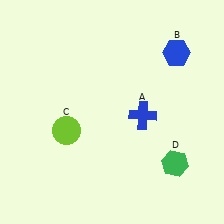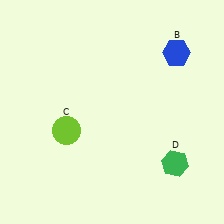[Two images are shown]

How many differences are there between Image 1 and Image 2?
There is 1 difference between the two images.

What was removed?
The blue cross (A) was removed in Image 2.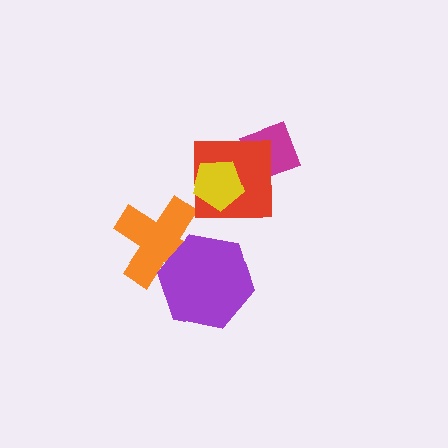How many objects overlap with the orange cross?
1 object overlaps with the orange cross.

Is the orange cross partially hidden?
Yes, it is partially covered by another shape.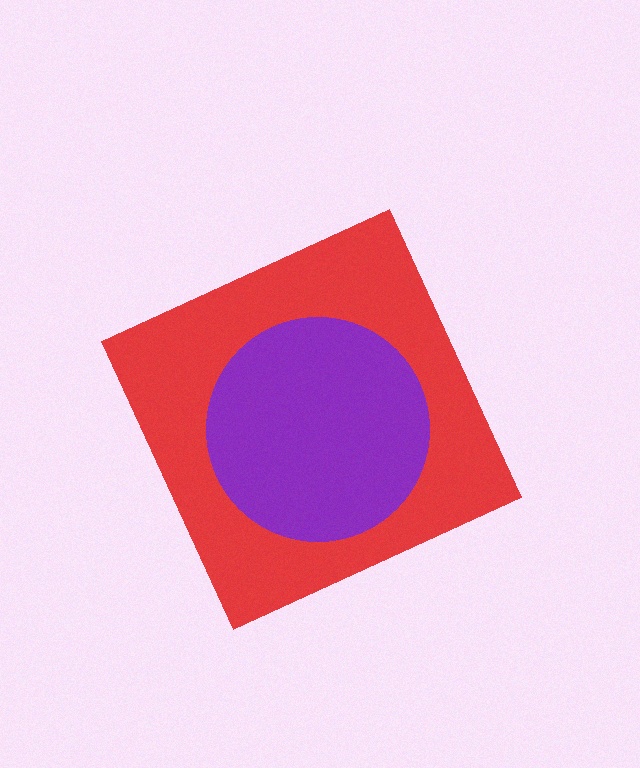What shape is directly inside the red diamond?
The purple circle.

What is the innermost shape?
The purple circle.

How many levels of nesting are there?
2.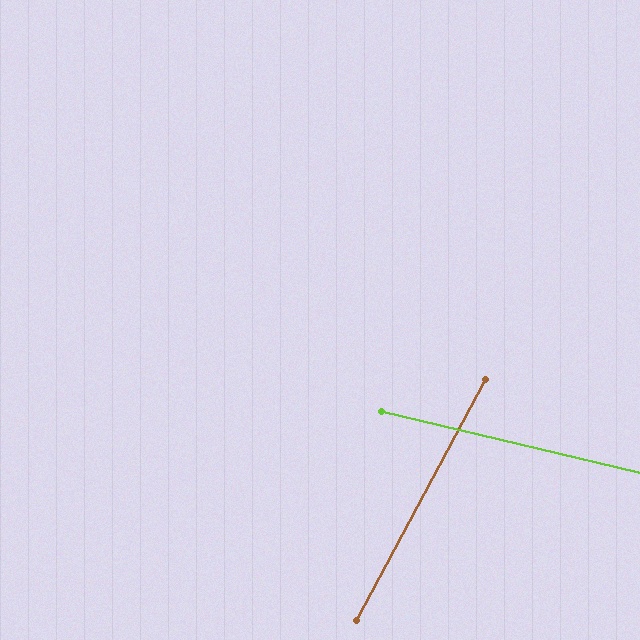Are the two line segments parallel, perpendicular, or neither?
Neither parallel nor perpendicular — they differ by about 75°.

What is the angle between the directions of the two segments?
Approximately 75 degrees.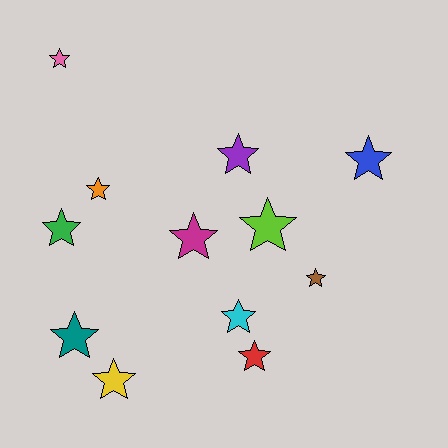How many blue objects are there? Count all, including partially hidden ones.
There is 1 blue object.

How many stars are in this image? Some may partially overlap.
There are 12 stars.